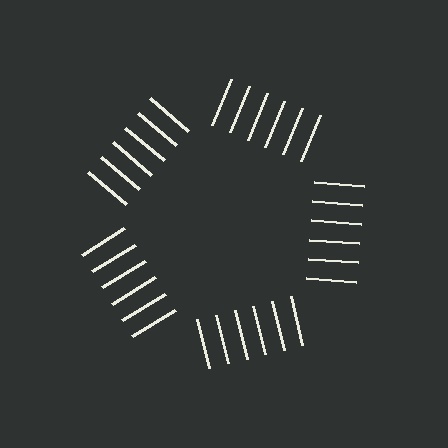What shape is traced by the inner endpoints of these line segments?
An illusory pentagon — the line segments terminate on its edges but no continuous stroke is drawn.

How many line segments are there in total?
30 — 6 along each of the 5 edges.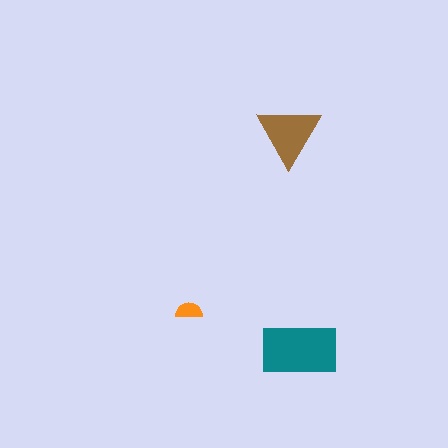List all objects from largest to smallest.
The teal rectangle, the brown triangle, the orange semicircle.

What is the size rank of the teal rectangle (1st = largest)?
1st.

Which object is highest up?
The brown triangle is topmost.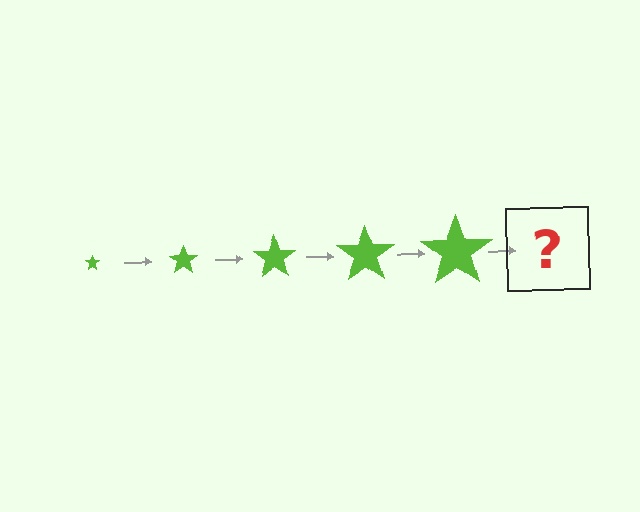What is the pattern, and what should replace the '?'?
The pattern is that the star gets progressively larger each step. The '?' should be a lime star, larger than the previous one.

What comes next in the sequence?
The next element should be a lime star, larger than the previous one.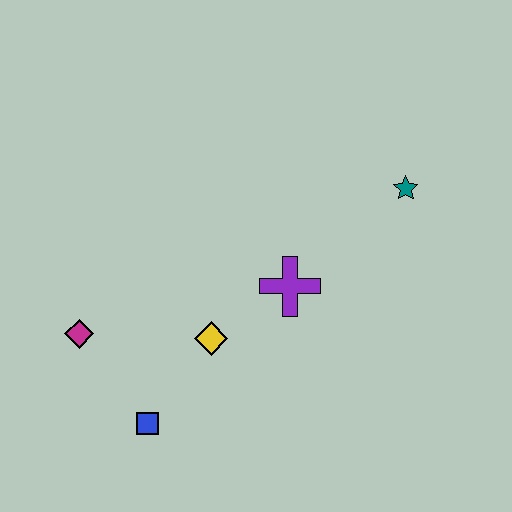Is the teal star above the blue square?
Yes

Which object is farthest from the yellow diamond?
The teal star is farthest from the yellow diamond.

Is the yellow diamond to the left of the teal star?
Yes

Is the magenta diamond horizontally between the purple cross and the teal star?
No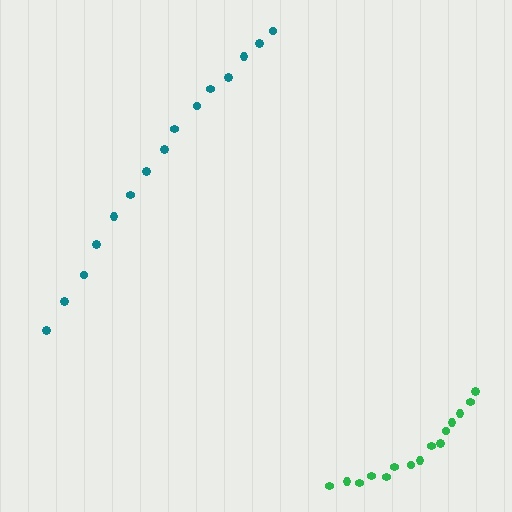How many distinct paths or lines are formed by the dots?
There are 2 distinct paths.